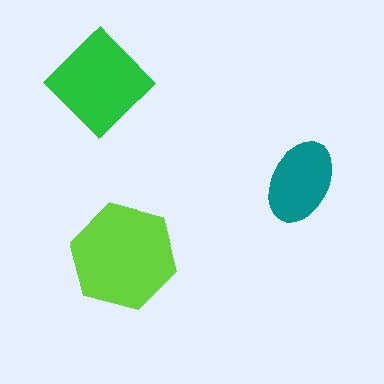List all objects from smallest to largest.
The teal ellipse, the green diamond, the lime hexagon.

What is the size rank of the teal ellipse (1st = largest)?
3rd.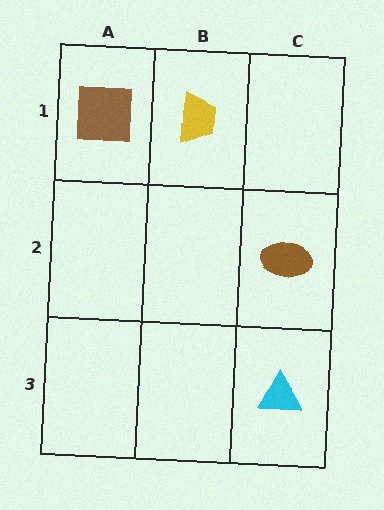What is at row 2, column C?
A brown ellipse.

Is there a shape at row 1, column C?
No, that cell is empty.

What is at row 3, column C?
A cyan triangle.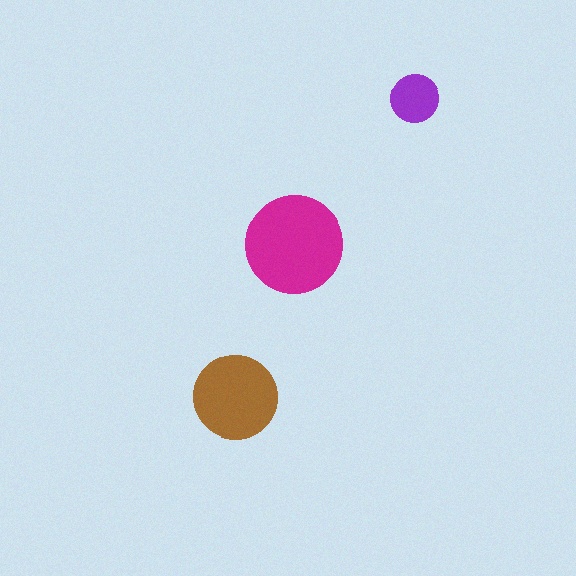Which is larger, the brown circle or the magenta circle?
The magenta one.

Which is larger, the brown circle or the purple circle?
The brown one.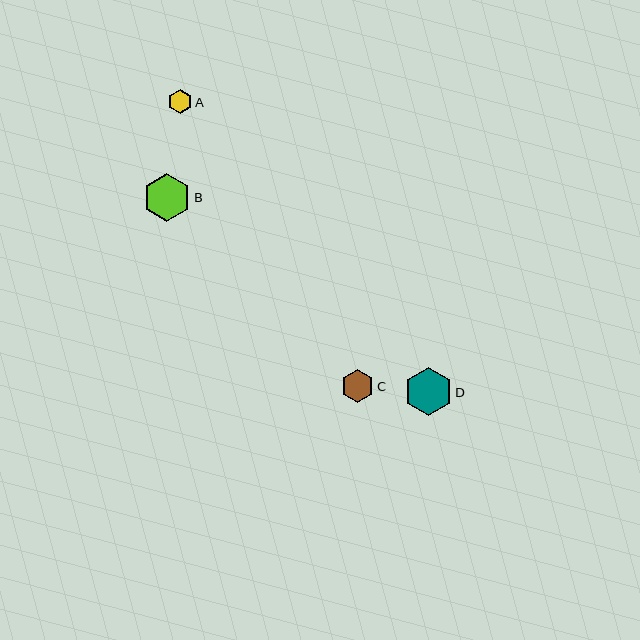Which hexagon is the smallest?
Hexagon A is the smallest with a size of approximately 24 pixels.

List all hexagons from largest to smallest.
From largest to smallest: D, B, C, A.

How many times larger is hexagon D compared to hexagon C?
Hexagon D is approximately 1.5 times the size of hexagon C.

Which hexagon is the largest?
Hexagon D is the largest with a size of approximately 48 pixels.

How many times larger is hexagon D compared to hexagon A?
Hexagon D is approximately 2.0 times the size of hexagon A.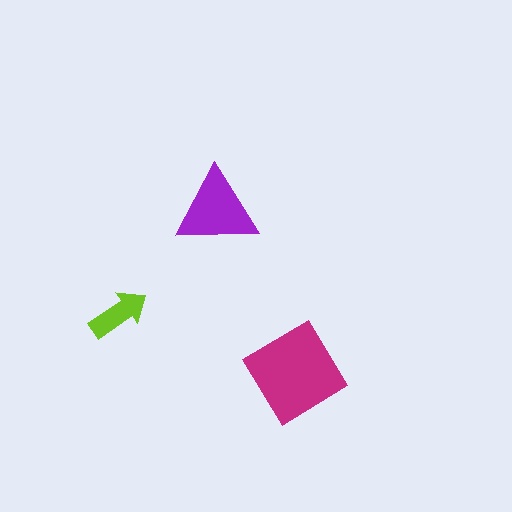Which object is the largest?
The magenta diamond.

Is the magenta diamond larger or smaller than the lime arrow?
Larger.